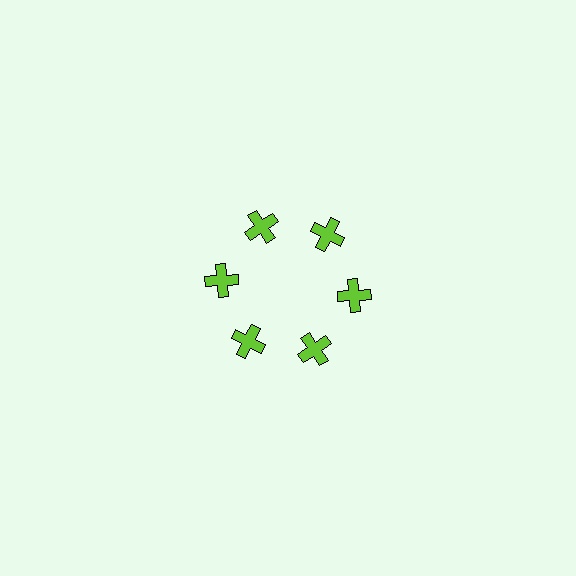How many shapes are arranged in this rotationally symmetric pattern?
There are 6 shapes, arranged in 6 groups of 1.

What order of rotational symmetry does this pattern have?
This pattern has 6-fold rotational symmetry.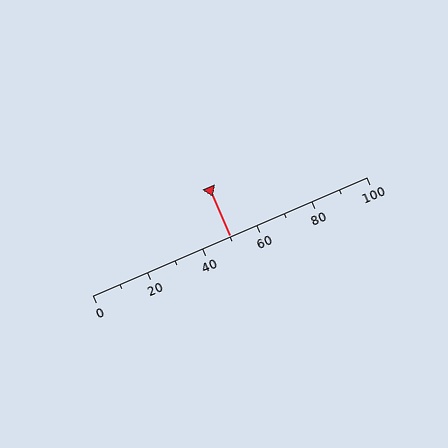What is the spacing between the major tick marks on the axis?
The major ticks are spaced 20 apart.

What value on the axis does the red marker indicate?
The marker indicates approximately 50.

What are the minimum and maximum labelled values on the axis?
The axis runs from 0 to 100.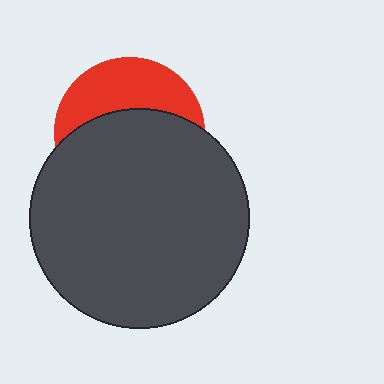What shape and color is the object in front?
The object in front is a dark gray circle.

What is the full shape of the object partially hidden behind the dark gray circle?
The partially hidden object is a red circle.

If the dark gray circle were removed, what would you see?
You would see the complete red circle.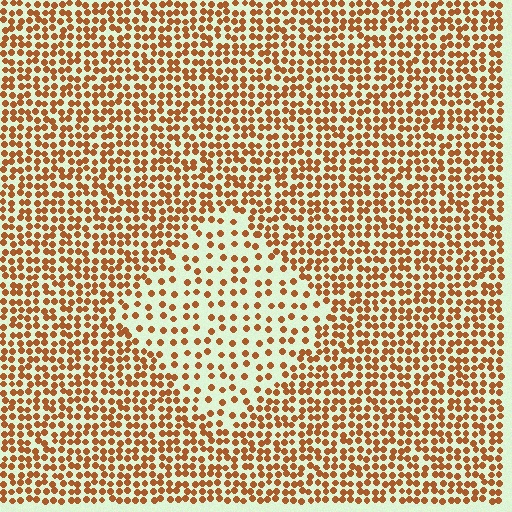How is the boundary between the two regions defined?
The boundary is defined by a change in element density (approximately 2.1x ratio). All elements are the same color, size, and shape.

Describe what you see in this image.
The image contains small brown elements arranged at two different densities. A diamond-shaped region is visible where the elements are less densely packed than the surrounding area.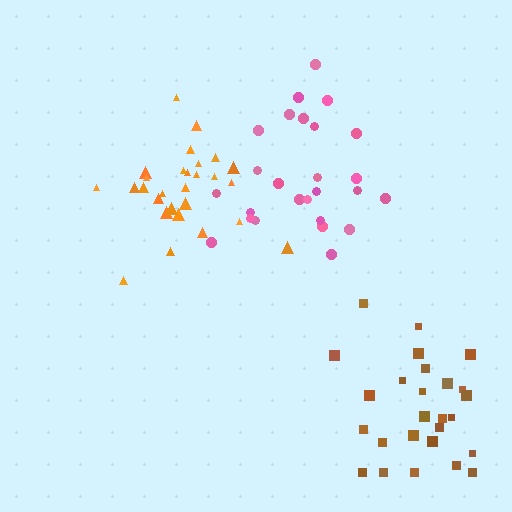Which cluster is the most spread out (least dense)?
Brown.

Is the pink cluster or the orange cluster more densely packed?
Orange.